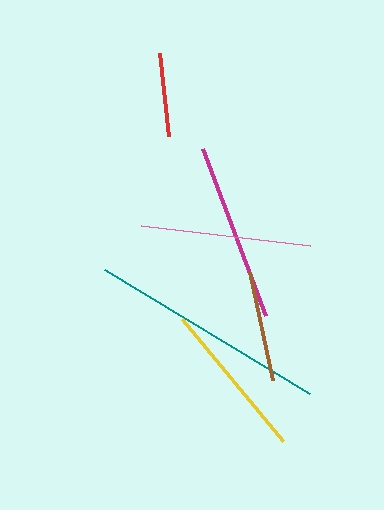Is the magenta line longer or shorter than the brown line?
The magenta line is longer than the brown line.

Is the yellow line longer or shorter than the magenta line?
The magenta line is longer than the yellow line.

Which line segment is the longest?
The teal line is the longest at approximately 240 pixels.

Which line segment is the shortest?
The red line is the shortest at approximately 83 pixels.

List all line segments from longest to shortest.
From longest to shortest: teal, magenta, pink, yellow, brown, red.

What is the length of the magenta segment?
The magenta segment is approximately 179 pixels long.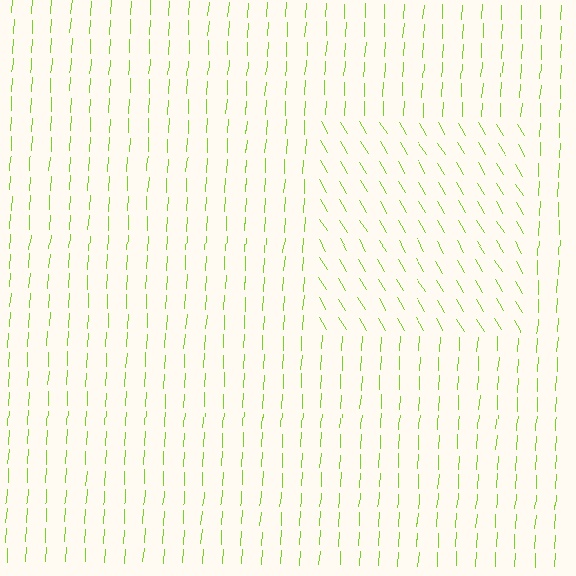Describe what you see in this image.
The image is filled with small lime line segments. A rectangle region in the image has lines oriented differently from the surrounding lines, creating a visible texture boundary.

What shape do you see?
I see a rectangle.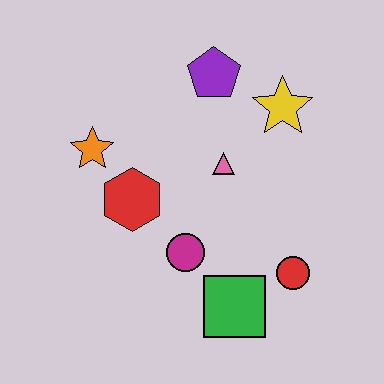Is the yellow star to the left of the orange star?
No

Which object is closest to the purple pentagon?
The yellow star is closest to the purple pentagon.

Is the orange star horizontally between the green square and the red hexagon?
No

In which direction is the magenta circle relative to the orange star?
The magenta circle is below the orange star.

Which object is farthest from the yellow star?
The green square is farthest from the yellow star.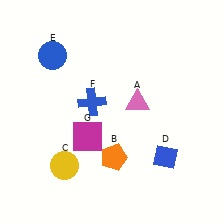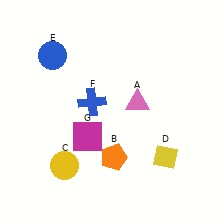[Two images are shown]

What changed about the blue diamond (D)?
In Image 1, D is blue. In Image 2, it changed to yellow.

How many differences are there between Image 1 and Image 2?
There is 1 difference between the two images.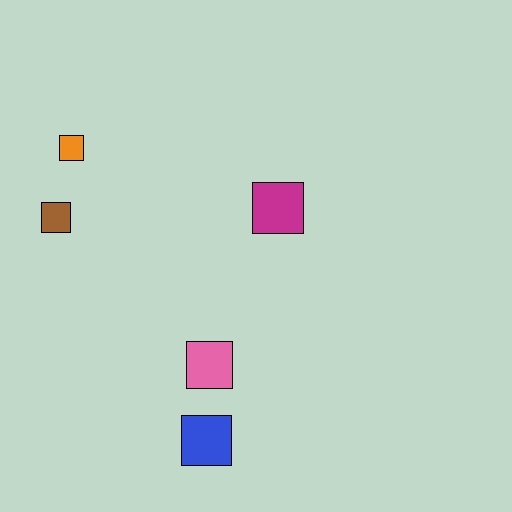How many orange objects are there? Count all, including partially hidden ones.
There is 1 orange object.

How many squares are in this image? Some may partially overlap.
There are 5 squares.